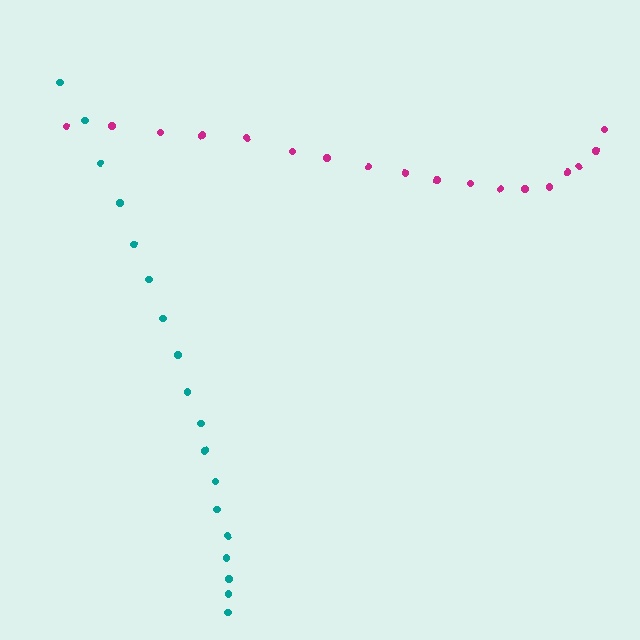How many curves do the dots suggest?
There are 2 distinct paths.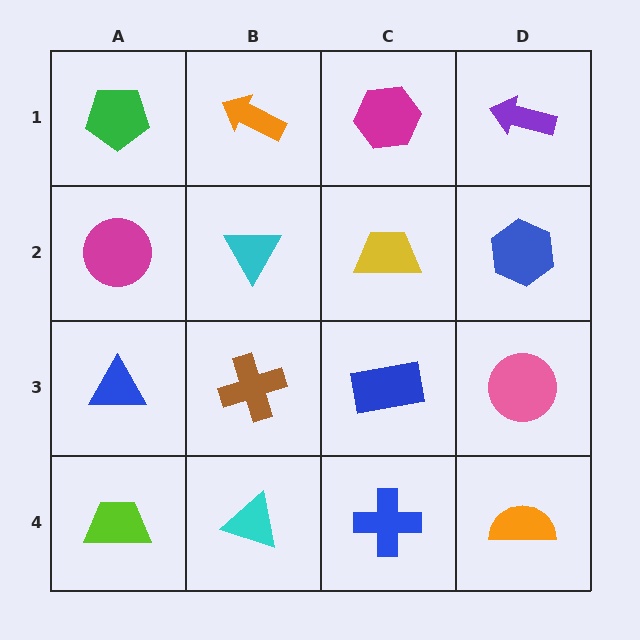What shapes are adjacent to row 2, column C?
A magenta hexagon (row 1, column C), a blue rectangle (row 3, column C), a cyan triangle (row 2, column B), a blue hexagon (row 2, column D).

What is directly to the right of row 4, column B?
A blue cross.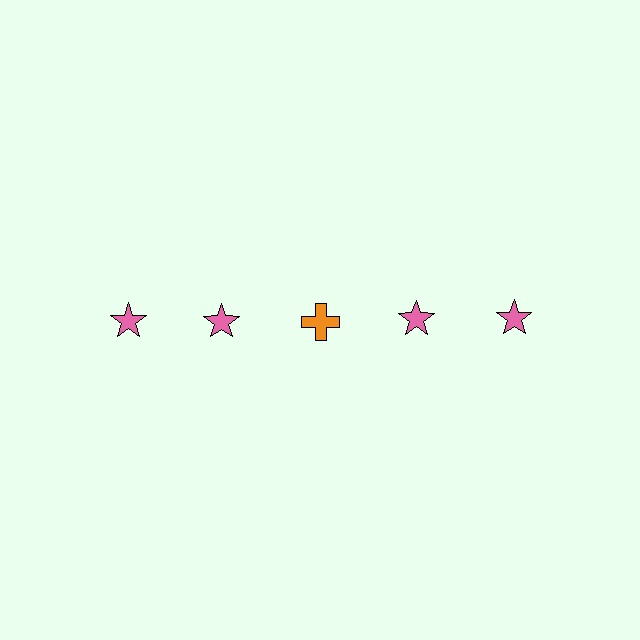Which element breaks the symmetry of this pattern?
The orange cross in the top row, center column breaks the symmetry. All other shapes are pink stars.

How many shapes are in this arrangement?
There are 5 shapes arranged in a grid pattern.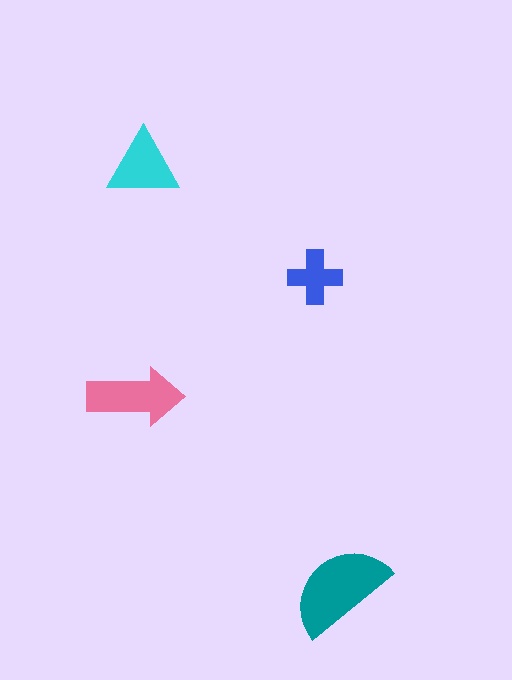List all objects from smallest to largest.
The blue cross, the cyan triangle, the pink arrow, the teal semicircle.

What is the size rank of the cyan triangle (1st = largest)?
3rd.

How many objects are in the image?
There are 4 objects in the image.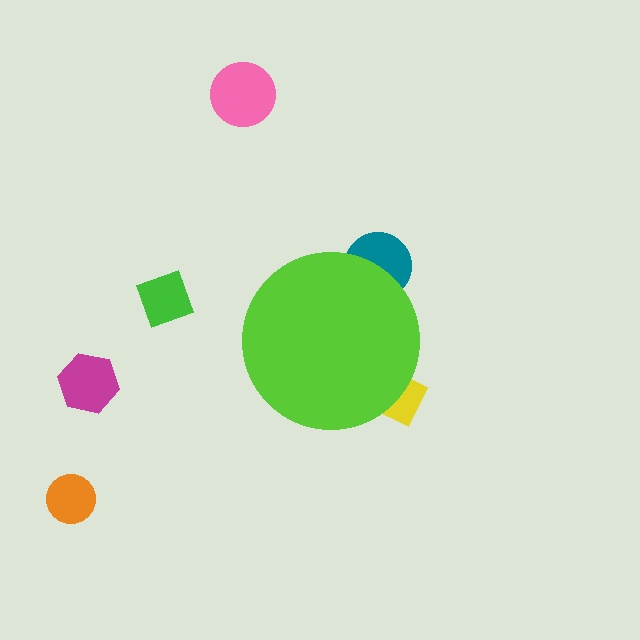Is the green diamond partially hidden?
No, the green diamond is fully visible.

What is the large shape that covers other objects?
A lime circle.